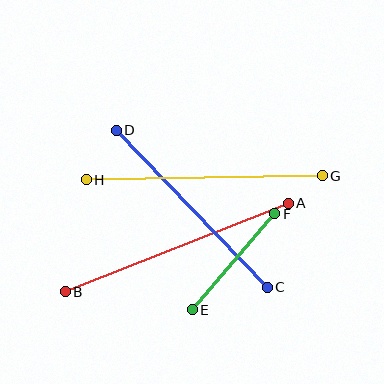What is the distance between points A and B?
The distance is approximately 240 pixels.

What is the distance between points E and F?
The distance is approximately 127 pixels.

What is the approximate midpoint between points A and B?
The midpoint is at approximately (177, 247) pixels.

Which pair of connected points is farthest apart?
Points A and B are farthest apart.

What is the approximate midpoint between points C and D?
The midpoint is at approximately (192, 209) pixels.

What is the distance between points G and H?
The distance is approximately 236 pixels.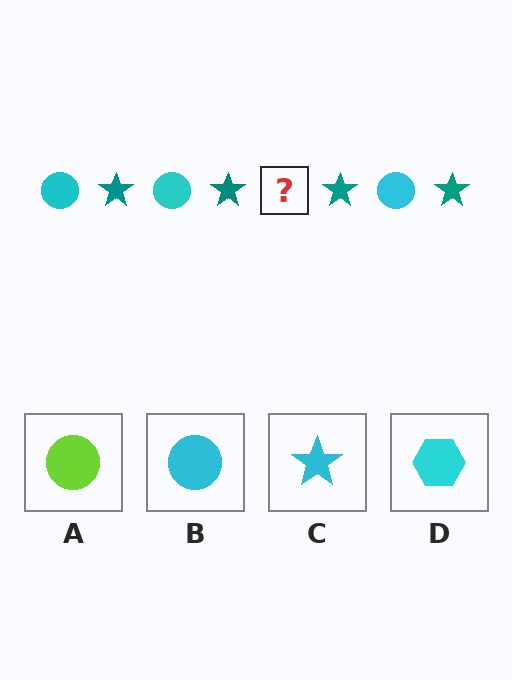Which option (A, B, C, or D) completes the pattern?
B.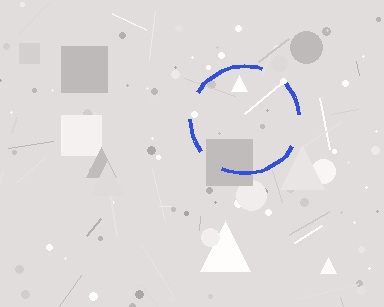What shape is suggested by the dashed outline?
The dashed outline suggests a circle.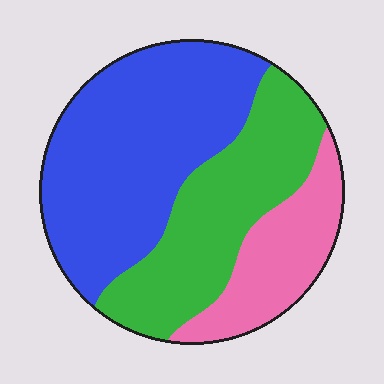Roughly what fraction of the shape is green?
Green covers about 35% of the shape.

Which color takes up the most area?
Blue, at roughly 50%.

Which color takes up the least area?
Pink, at roughly 20%.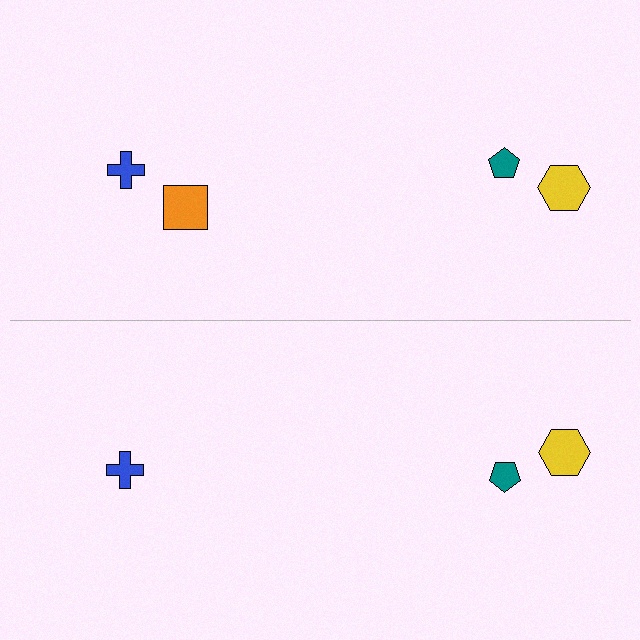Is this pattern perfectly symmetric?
No, the pattern is not perfectly symmetric. A orange square is missing from the bottom side.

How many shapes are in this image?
There are 7 shapes in this image.